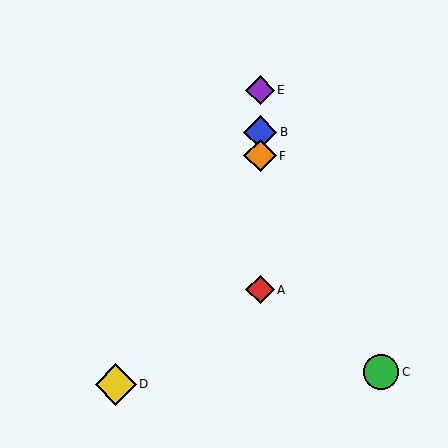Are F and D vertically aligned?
No, F is at x≈260 and D is at x≈116.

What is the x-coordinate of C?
Object C is at x≈381.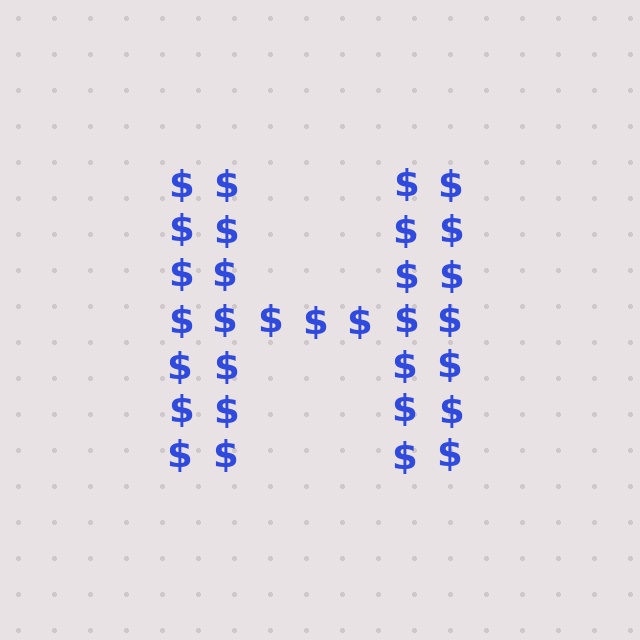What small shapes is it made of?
It is made of small dollar signs.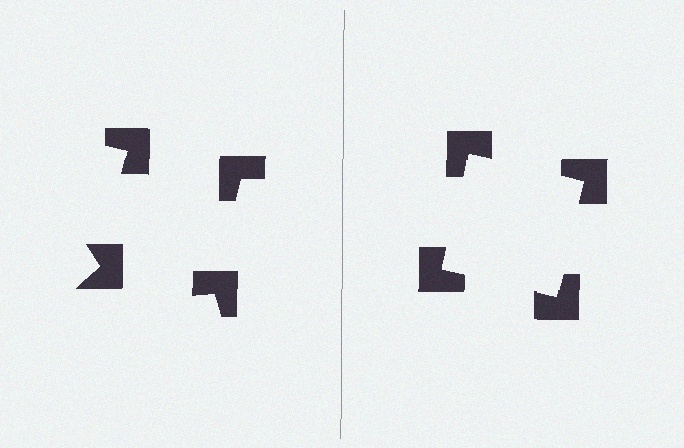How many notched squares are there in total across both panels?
8 — 4 on each side.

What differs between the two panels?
The notched squares are positioned identically on both sides; only the wedge orientations differ. On the right they align to a square; on the left they are misaligned.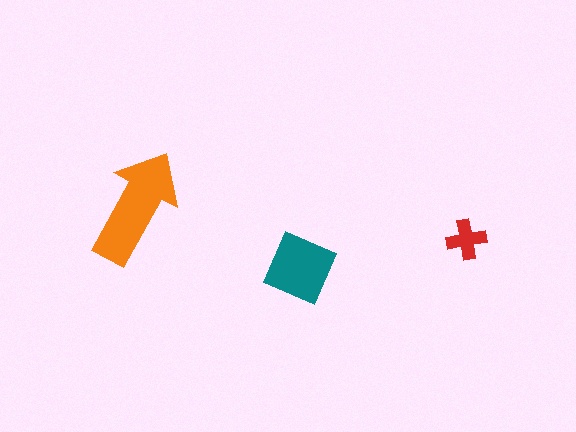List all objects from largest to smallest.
The orange arrow, the teal diamond, the red cross.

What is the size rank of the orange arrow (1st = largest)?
1st.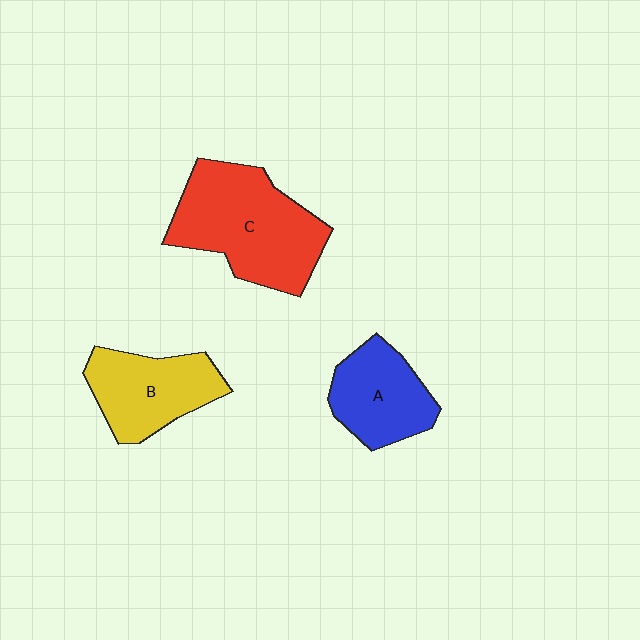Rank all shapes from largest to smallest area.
From largest to smallest: C (red), B (yellow), A (blue).